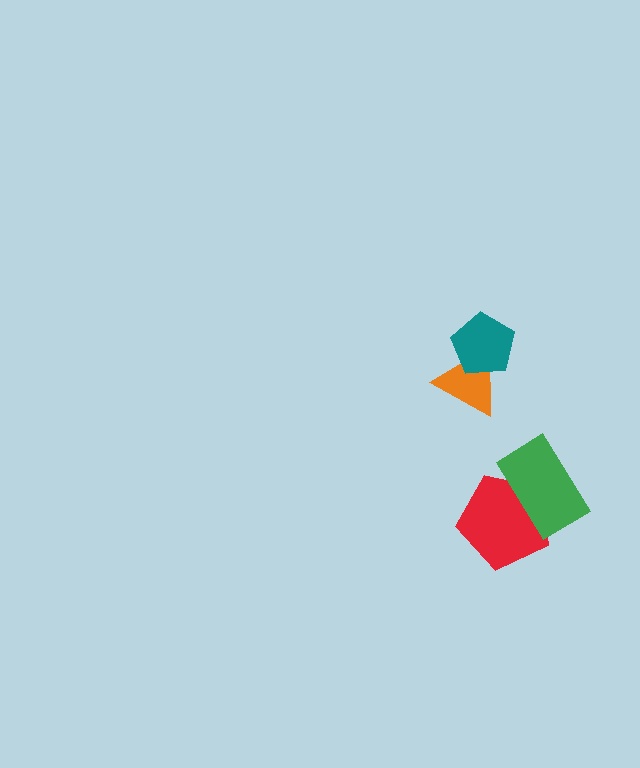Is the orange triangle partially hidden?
Yes, it is partially covered by another shape.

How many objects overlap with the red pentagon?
1 object overlaps with the red pentagon.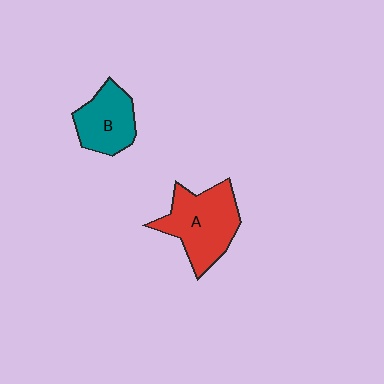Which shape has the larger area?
Shape A (red).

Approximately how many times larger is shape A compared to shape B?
Approximately 1.5 times.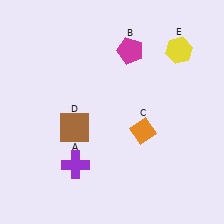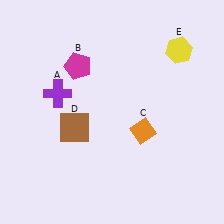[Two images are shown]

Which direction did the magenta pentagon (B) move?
The magenta pentagon (B) moved left.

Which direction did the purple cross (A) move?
The purple cross (A) moved up.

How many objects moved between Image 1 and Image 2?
2 objects moved between the two images.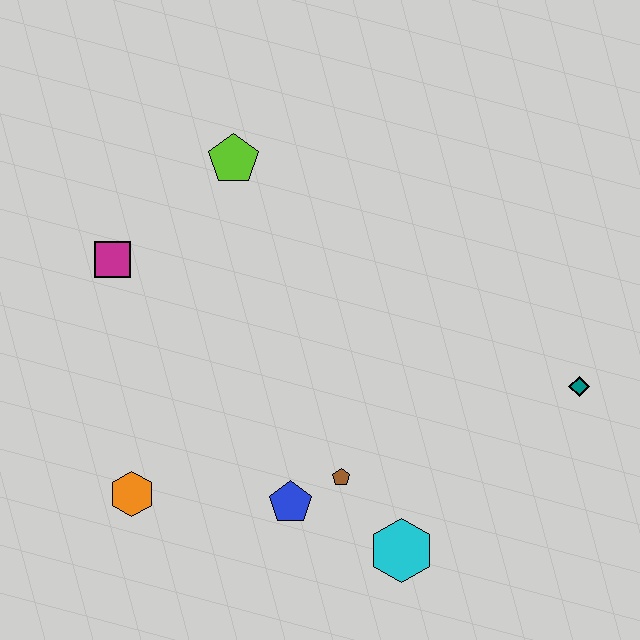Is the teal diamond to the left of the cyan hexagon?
No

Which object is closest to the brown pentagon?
The blue pentagon is closest to the brown pentagon.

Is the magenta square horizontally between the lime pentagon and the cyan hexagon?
No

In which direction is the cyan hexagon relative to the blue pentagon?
The cyan hexagon is to the right of the blue pentagon.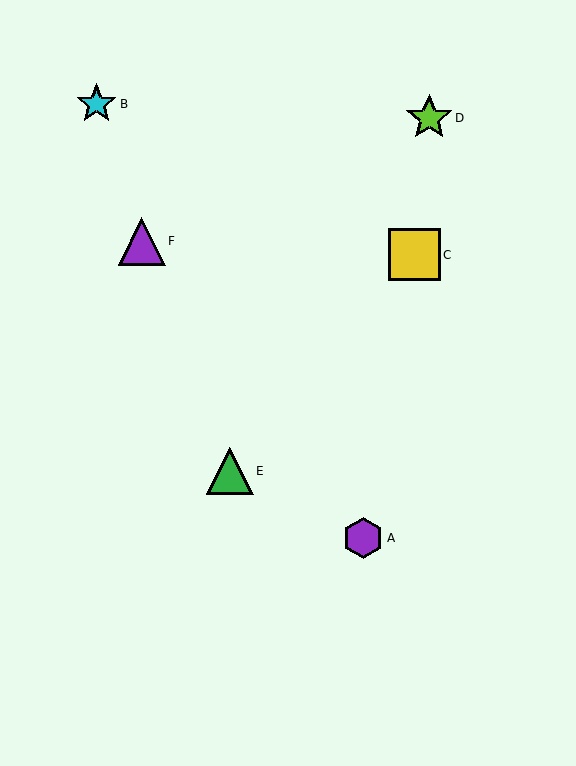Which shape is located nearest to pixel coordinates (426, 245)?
The yellow square (labeled C) at (414, 255) is nearest to that location.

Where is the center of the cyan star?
The center of the cyan star is at (96, 104).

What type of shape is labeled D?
Shape D is a lime star.